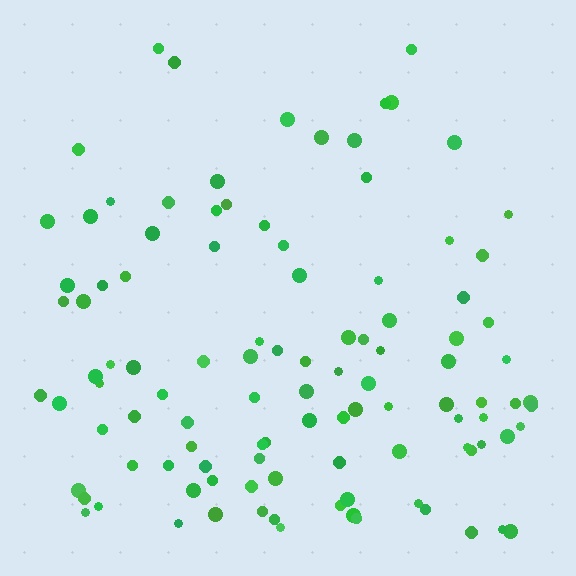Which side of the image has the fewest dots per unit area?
The top.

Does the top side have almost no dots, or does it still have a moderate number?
Still a moderate number, just noticeably fewer than the bottom.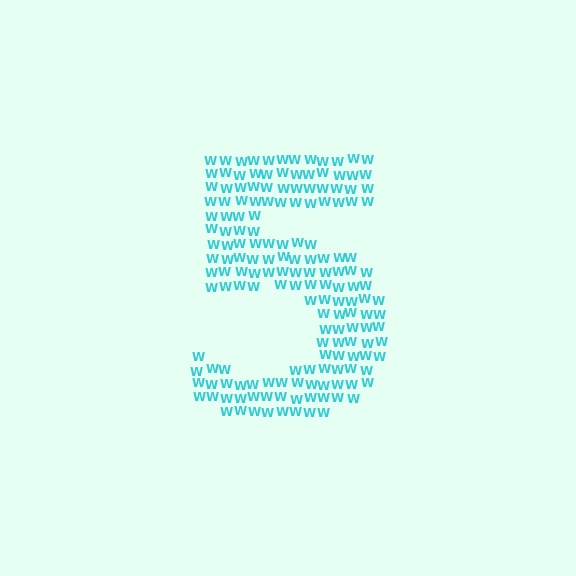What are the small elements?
The small elements are letter W's.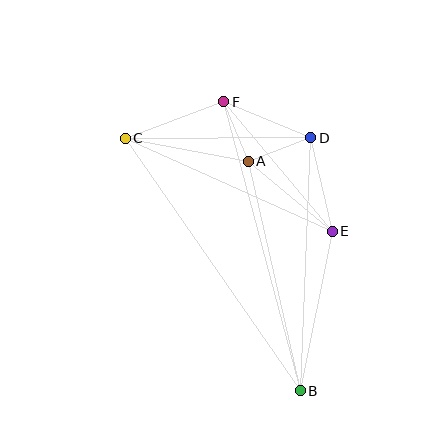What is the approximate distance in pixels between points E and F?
The distance between E and F is approximately 169 pixels.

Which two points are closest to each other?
Points A and F are closest to each other.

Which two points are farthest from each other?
Points B and C are farthest from each other.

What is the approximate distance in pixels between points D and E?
The distance between D and E is approximately 96 pixels.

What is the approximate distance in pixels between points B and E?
The distance between B and E is approximately 163 pixels.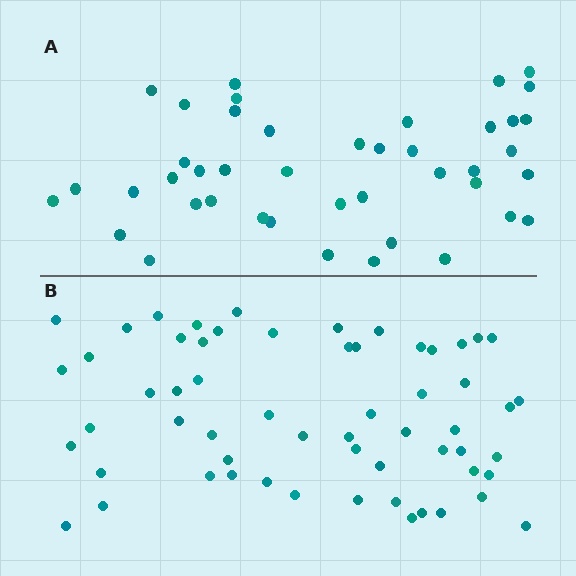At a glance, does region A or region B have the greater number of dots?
Region B (the bottom region) has more dots.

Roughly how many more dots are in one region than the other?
Region B has approximately 15 more dots than region A.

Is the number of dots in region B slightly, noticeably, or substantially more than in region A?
Region B has noticeably more, but not dramatically so. The ratio is roughly 1.4 to 1.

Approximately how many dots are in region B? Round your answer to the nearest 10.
About 60 dots. (The exact count is 59, which rounds to 60.)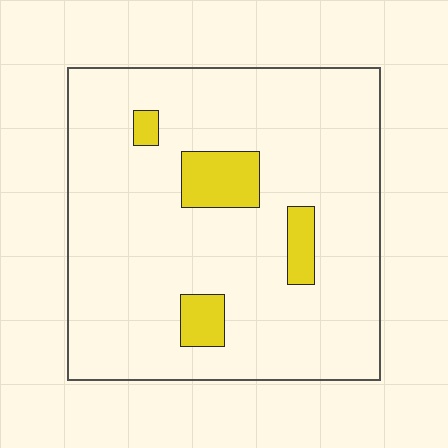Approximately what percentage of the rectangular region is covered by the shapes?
Approximately 10%.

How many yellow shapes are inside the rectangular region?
4.